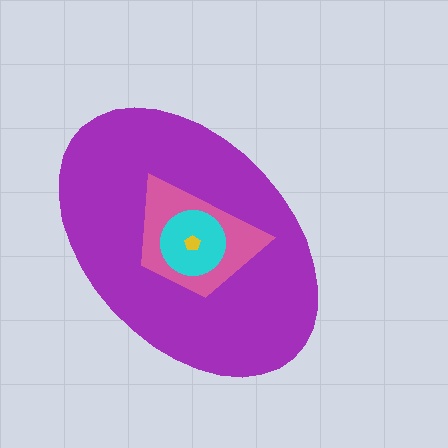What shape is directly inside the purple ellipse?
The pink trapezoid.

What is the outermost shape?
The purple ellipse.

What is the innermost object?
The yellow pentagon.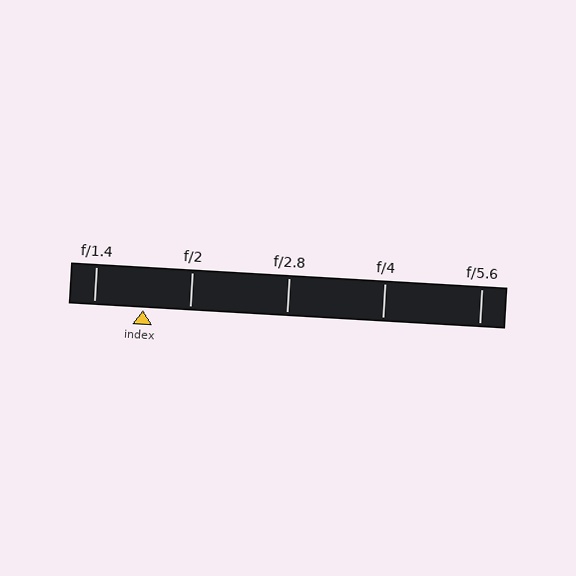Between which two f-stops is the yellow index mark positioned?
The index mark is between f/1.4 and f/2.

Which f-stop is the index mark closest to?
The index mark is closest to f/2.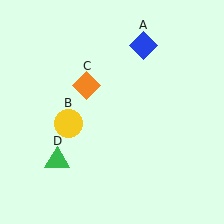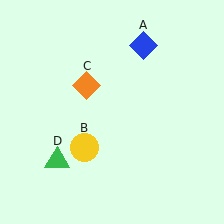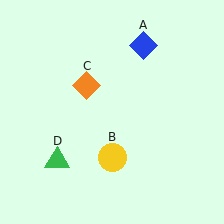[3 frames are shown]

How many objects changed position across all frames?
1 object changed position: yellow circle (object B).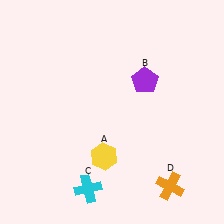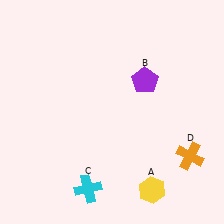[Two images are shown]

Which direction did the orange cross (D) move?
The orange cross (D) moved up.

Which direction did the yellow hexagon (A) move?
The yellow hexagon (A) moved right.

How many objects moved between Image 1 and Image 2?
2 objects moved between the two images.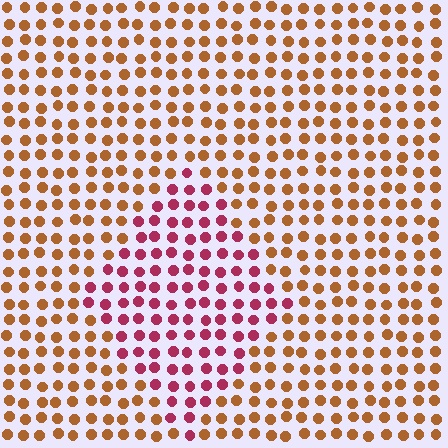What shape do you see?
I see a diamond.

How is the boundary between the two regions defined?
The boundary is defined purely by a slight shift in hue (about 49 degrees). Spacing, size, and orientation are identical on both sides.